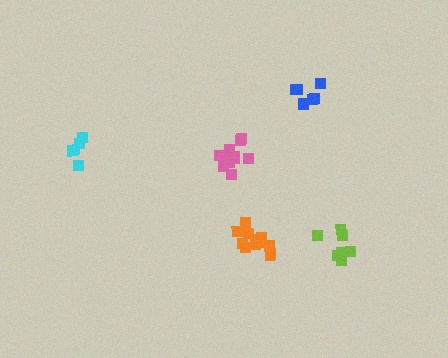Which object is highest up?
The blue cluster is topmost.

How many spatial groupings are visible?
There are 5 spatial groupings.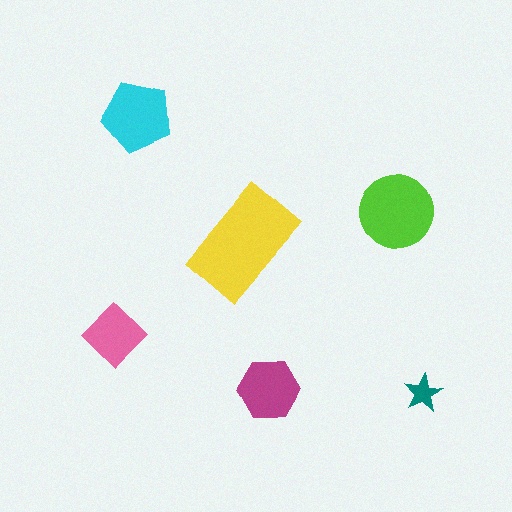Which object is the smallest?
The teal star.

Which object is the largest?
The yellow rectangle.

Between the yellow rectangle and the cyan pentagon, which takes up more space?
The yellow rectangle.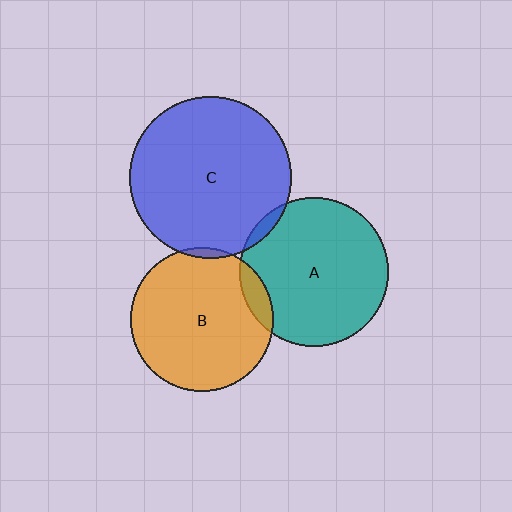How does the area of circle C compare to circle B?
Approximately 1.3 times.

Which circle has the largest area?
Circle C (blue).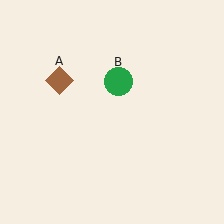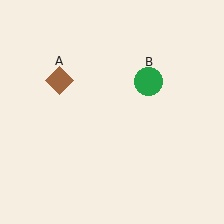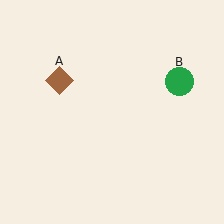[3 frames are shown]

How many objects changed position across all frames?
1 object changed position: green circle (object B).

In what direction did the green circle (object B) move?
The green circle (object B) moved right.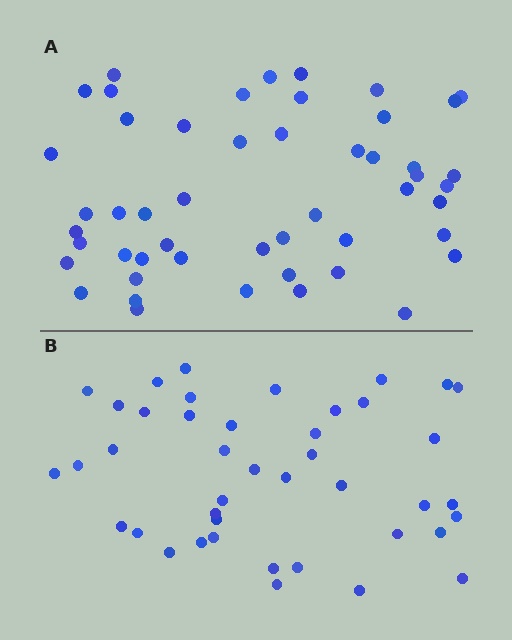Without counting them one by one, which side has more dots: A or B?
Region A (the top region) has more dots.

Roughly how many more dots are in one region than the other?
Region A has roughly 8 or so more dots than region B.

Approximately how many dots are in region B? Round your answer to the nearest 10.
About 40 dots. (The exact count is 42, which rounds to 40.)